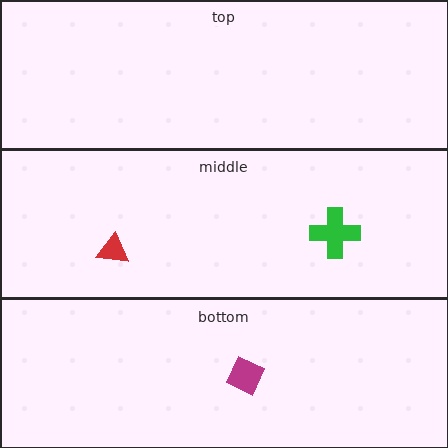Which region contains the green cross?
The middle region.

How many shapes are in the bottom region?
1.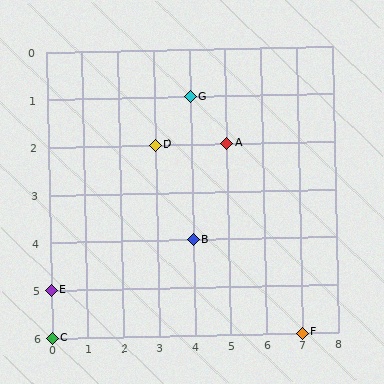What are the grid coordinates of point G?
Point G is at grid coordinates (4, 1).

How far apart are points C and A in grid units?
Points C and A are 5 columns and 4 rows apart (about 6.4 grid units diagonally).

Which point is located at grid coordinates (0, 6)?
Point C is at (0, 6).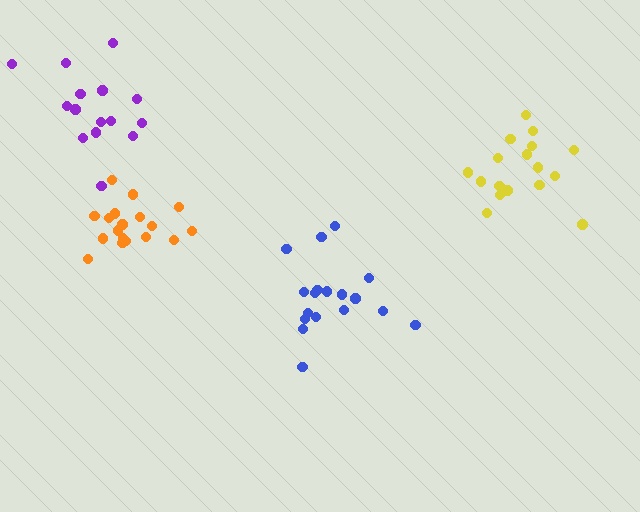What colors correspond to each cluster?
The clusters are colored: yellow, orange, blue, purple.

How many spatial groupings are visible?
There are 4 spatial groupings.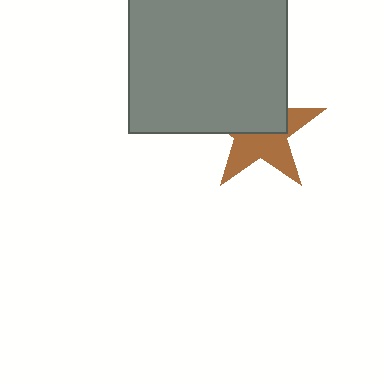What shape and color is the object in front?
The object in front is a gray square.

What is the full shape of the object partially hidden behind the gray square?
The partially hidden object is a brown star.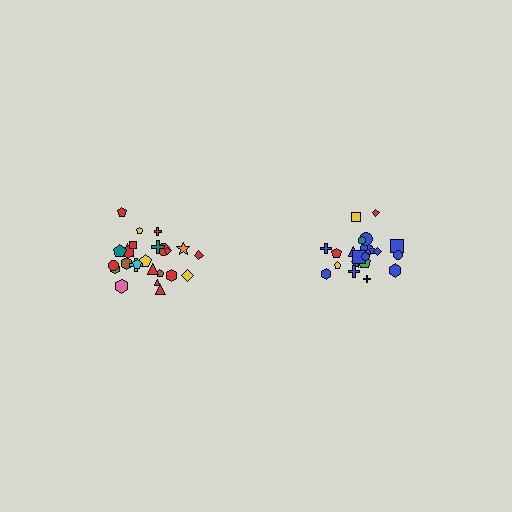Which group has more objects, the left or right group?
The left group.